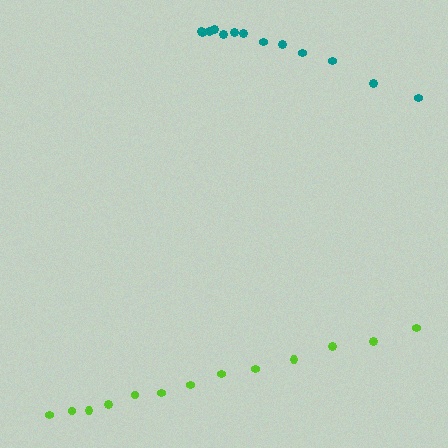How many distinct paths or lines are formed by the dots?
There are 2 distinct paths.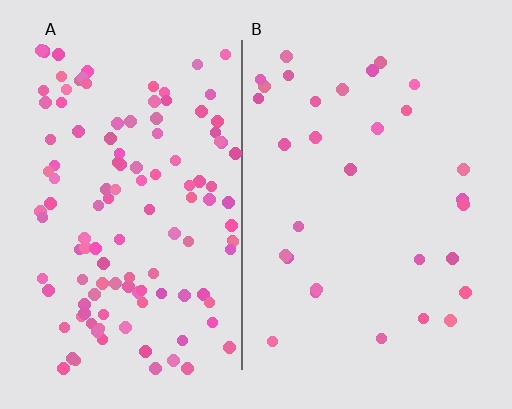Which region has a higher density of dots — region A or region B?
A (the left).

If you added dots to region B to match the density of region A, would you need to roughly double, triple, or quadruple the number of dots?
Approximately quadruple.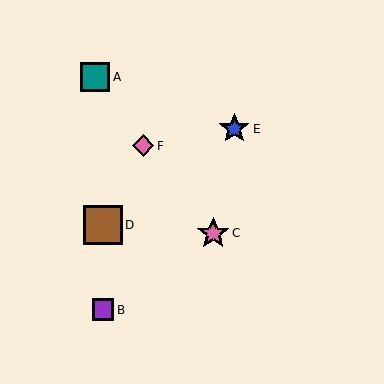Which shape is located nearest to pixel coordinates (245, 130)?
The blue star (labeled E) at (234, 129) is nearest to that location.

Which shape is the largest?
The brown square (labeled D) is the largest.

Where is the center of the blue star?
The center of the blue star is at (234, 129).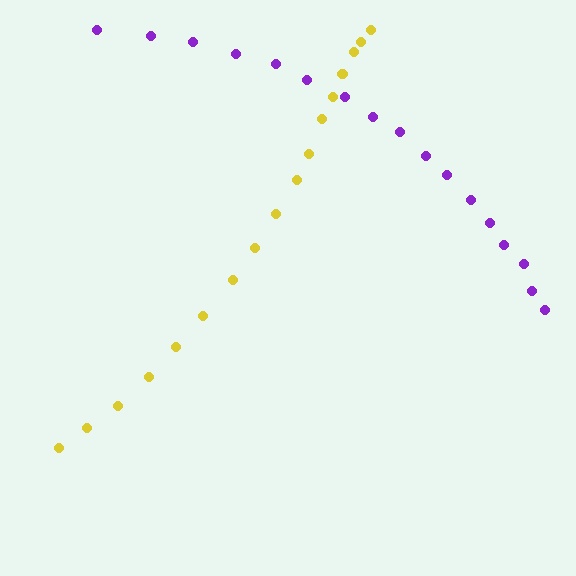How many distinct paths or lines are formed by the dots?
There are 2 distinct paths.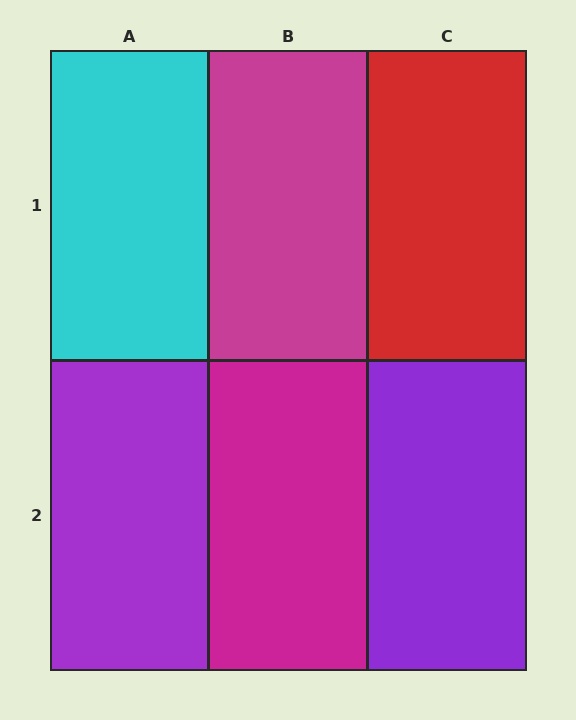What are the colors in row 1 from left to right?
Cyan, magenta, red.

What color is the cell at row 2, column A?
Purple.